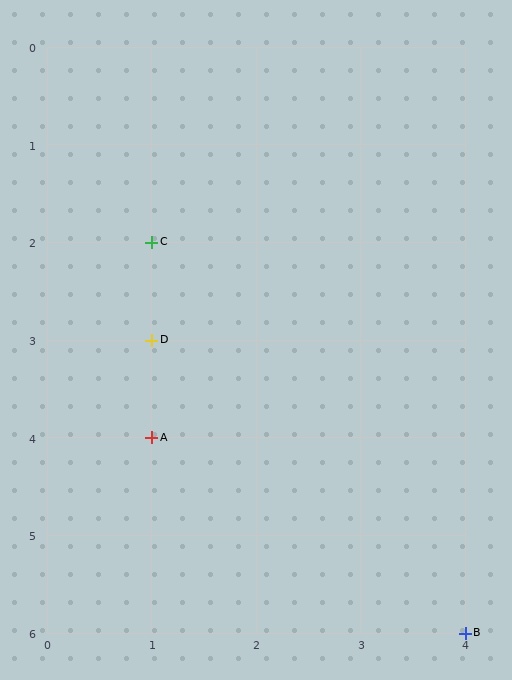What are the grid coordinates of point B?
Point B is at grid coordinates (4, 6).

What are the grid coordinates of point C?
Point C is at grid coordinates (1, 2).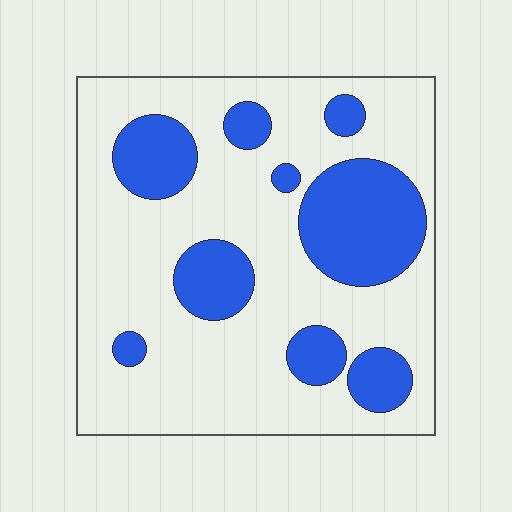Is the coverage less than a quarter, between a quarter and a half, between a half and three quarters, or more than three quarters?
Between a quarter and a half.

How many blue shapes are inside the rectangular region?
9.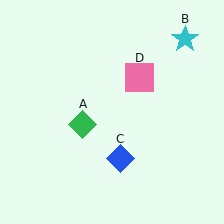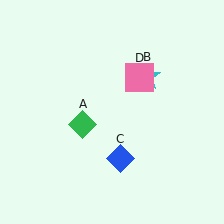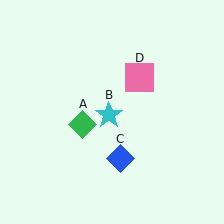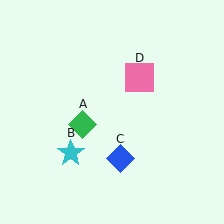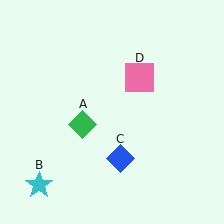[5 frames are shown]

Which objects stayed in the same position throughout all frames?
Green diamond (object A) and blue diamond (object C) and pink square (object D) remained stationary.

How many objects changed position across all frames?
1 object changed position: cyan star (object B).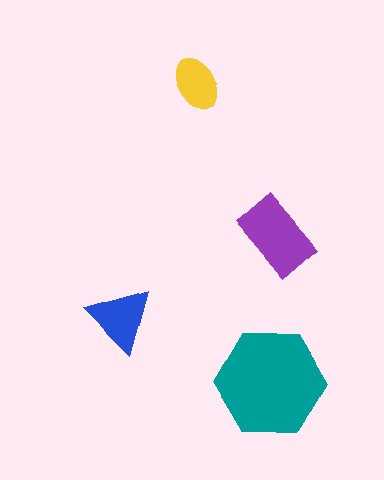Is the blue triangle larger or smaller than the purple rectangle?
Smaller.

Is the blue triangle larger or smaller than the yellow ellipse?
Larger.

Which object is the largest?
The teal hexagon.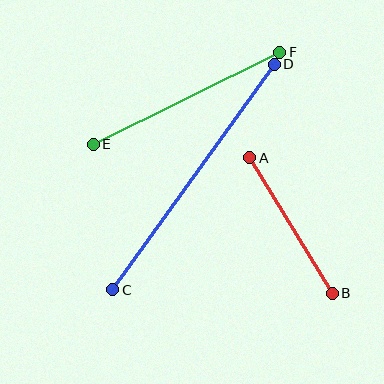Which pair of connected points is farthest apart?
Points C and D are farthest apart.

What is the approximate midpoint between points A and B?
The midpoint is at approximately (291, 226) pixels.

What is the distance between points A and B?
The distance is approximately 159 pixels.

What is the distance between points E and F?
The distance is approximately 208 pixels.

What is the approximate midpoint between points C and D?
The midpoint is at approximately (193, 177) pixels.